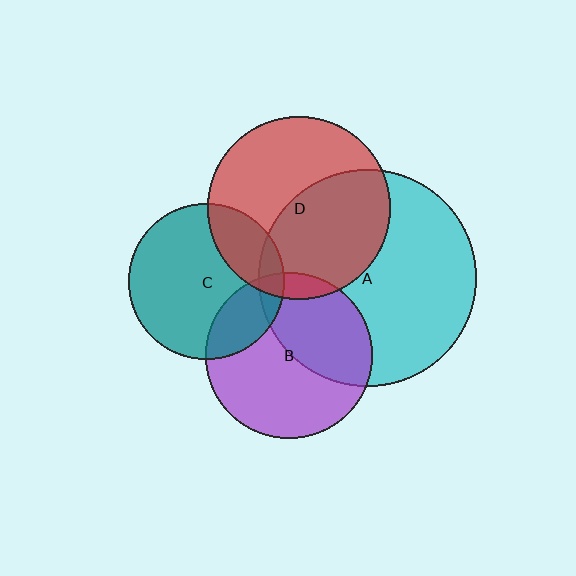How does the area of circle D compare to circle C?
Approximately 1.4 times.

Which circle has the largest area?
Circle A (cyan).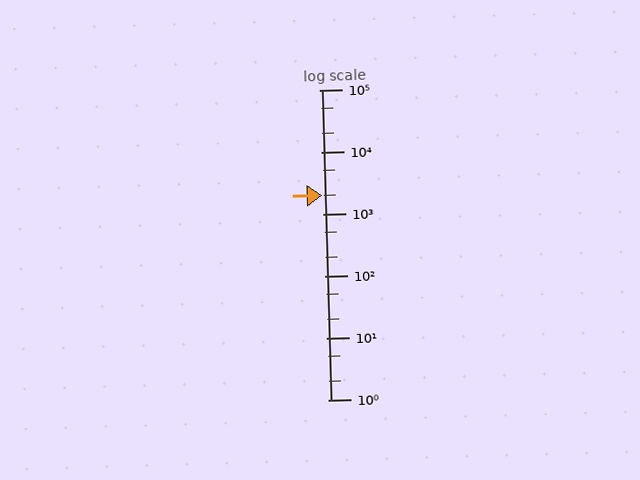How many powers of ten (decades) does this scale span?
The scale spans 5 decades, from 1 to 100000.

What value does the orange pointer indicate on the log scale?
The pointer indicates approximately 2000.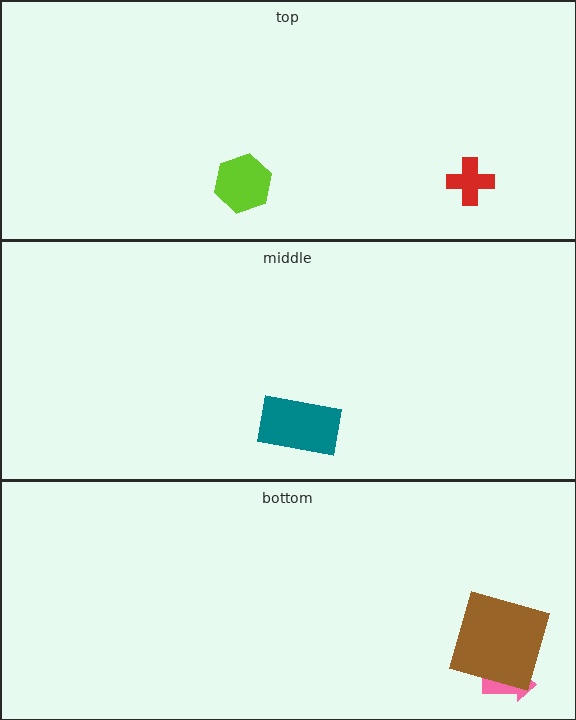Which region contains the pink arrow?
The bottom region.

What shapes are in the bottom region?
The pink arrow, the brown square.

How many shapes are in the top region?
2.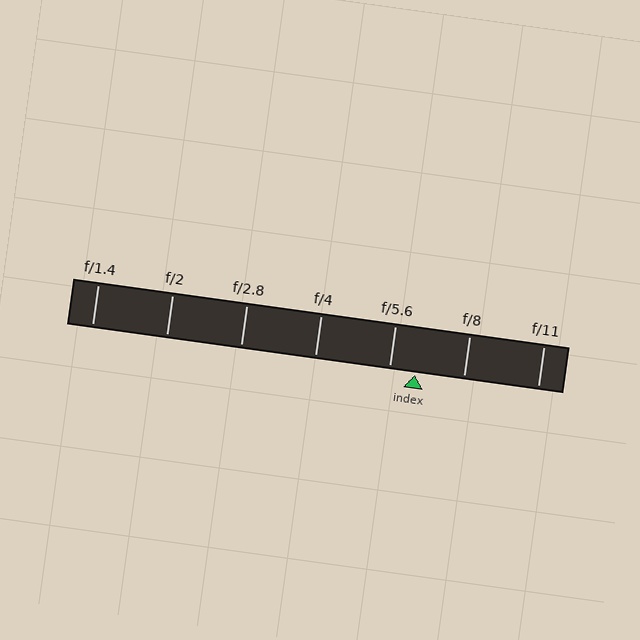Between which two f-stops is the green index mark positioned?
The index mark is between f/5.6 and f/8.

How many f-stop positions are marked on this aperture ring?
There are 7 f-stop positions marked.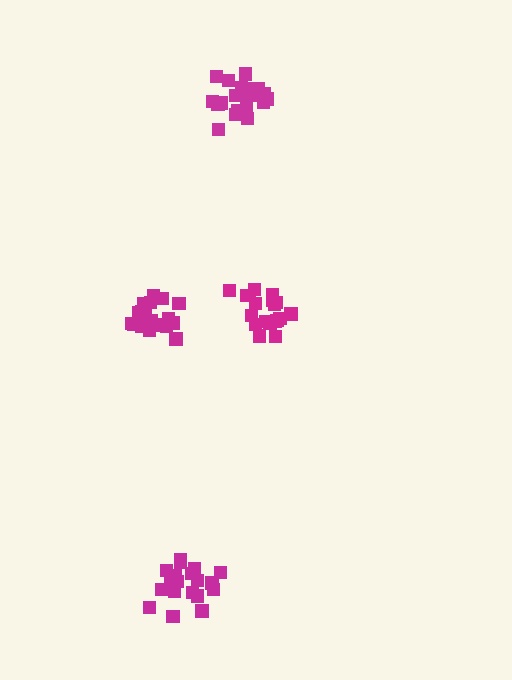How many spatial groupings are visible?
There are 4 spatial groupings.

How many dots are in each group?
Group 1: 21 dots, Group 2: 20 dots, Group 3: 19 dots, Group 4: 18 dots (78 total).